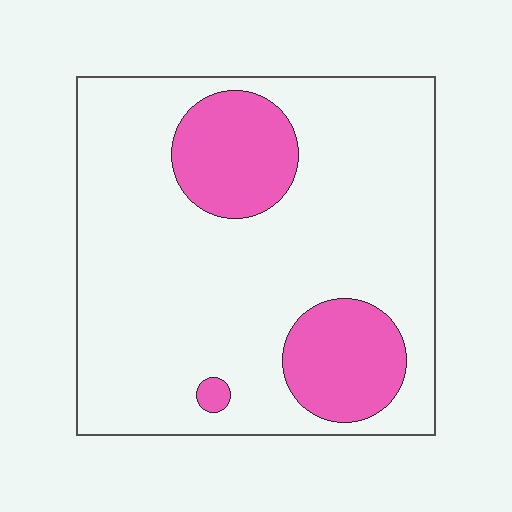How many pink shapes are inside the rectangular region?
3.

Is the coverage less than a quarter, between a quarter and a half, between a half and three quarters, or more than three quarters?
Less than a quarter.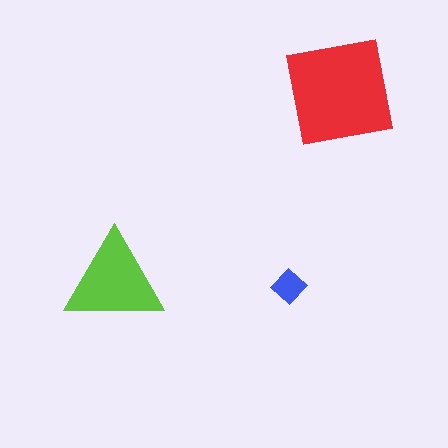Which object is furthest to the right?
The red square is rightmost.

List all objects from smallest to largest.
The blue diamond, the lime triangle, the red square.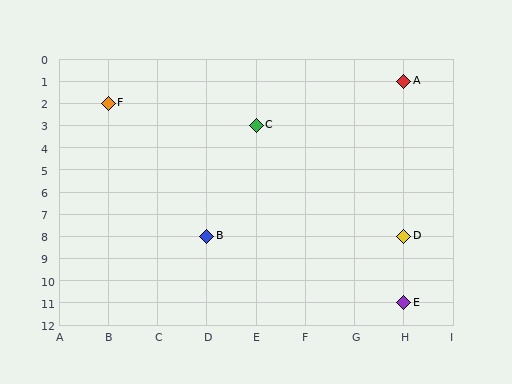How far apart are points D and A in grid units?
Points D and A are 7 rows apart.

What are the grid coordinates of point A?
Point A is at grid coordinates (H, 1).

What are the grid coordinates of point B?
Point B is at grid coordinates (D, 8).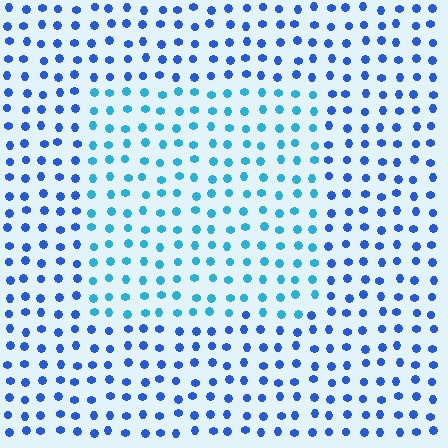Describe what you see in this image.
The image is filled with small blue elements in a uniform arrangement. A rectangle-shaped region is visible where the elements are tinted to a slightly different hue, forming a subtle color boundary.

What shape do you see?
I see a rectangle.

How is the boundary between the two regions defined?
The boundary is defined purely by a slight shift in hue (about 30 degrees). Spacing, size, and orientation are identical on both sides.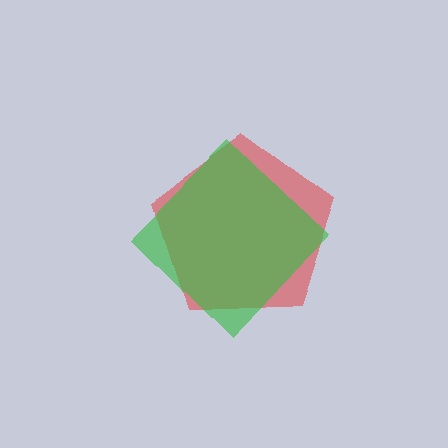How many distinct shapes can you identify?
There are 2 distinct shapes: a red pentagon, a green diamond.